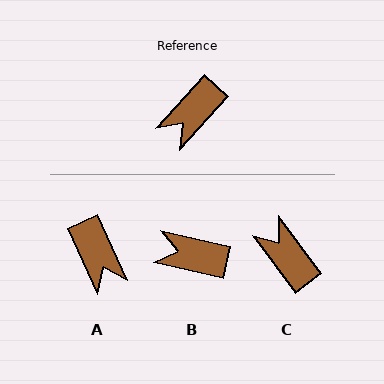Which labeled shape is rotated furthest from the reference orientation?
C, about 102 degrees away.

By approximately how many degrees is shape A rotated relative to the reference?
Approximately 66 degrees counter-clockwise.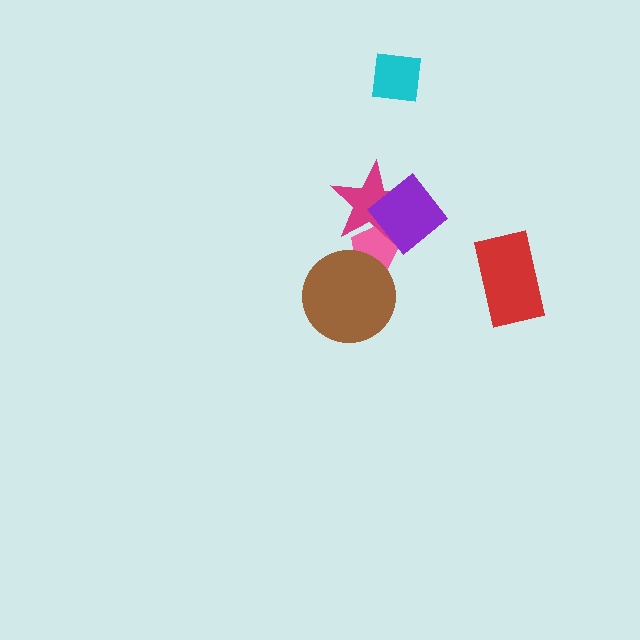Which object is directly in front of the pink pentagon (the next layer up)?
The magenta star is directly in front of the pink pentagon.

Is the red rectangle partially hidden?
No, no other shape covers it.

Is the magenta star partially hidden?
Yes, it is partially covered by another shape.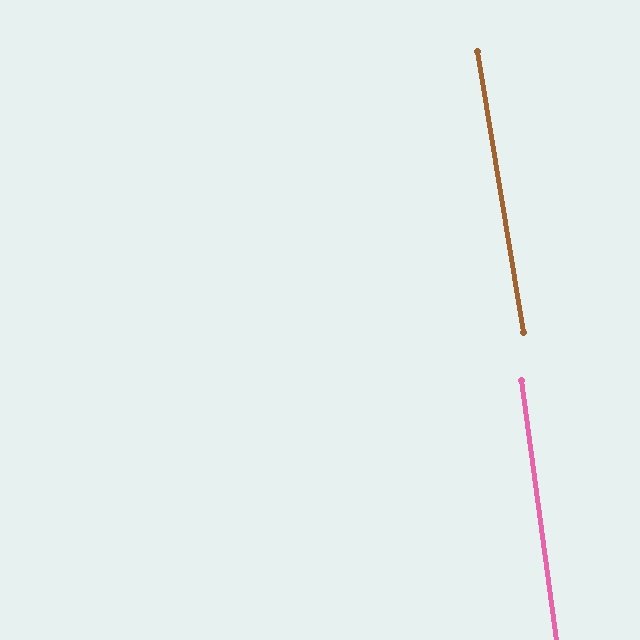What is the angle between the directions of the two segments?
Approximately 2 degrees.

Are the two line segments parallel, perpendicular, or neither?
Parallel — their directions differ by only 1.8°.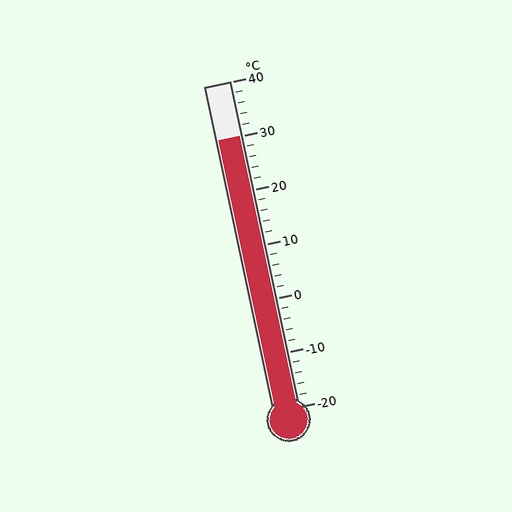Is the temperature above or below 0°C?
The temperature is above 0°C.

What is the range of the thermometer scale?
The thermometer scale ranges from -20°C to 40°C.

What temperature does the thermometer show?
The thermometer shows approximately 30°C.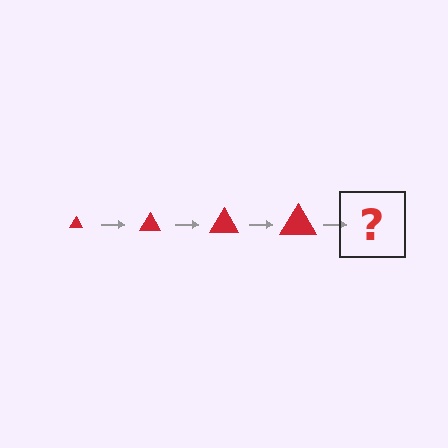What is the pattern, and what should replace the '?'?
The pattern is that the triangle gets progressively larger each step. The '?' should be a red triangle, larger than the previous one.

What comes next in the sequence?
The next element should be a red triangle, larger than the previous one.